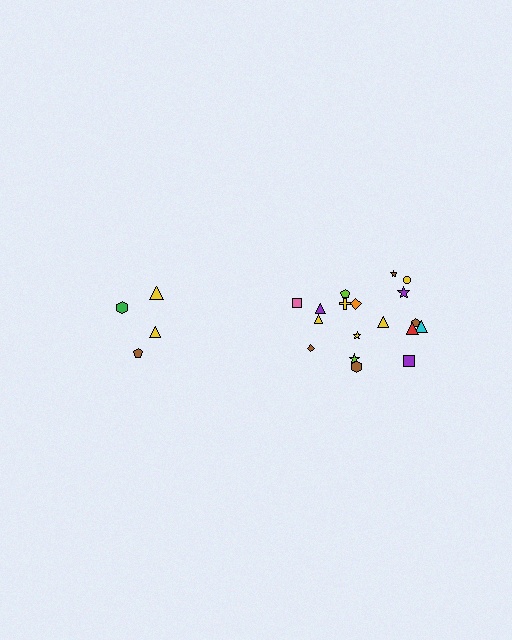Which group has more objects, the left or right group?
The right group.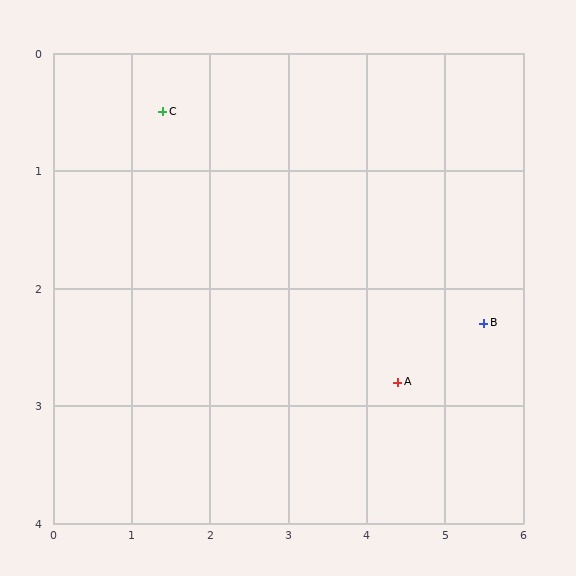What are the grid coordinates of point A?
Point A is at approximately (4.4, 2.8).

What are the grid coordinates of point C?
Point C is at approximately (1.4, 0.5).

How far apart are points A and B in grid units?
Points A and B are about 1.2 grid units apart.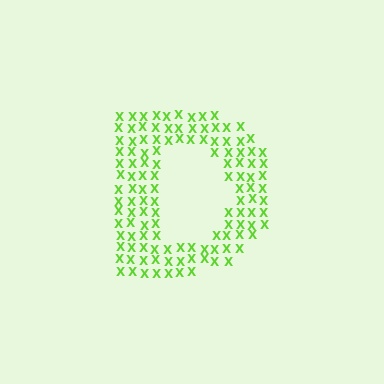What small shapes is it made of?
It is made of small letter X's.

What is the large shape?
The large shape is the letter D.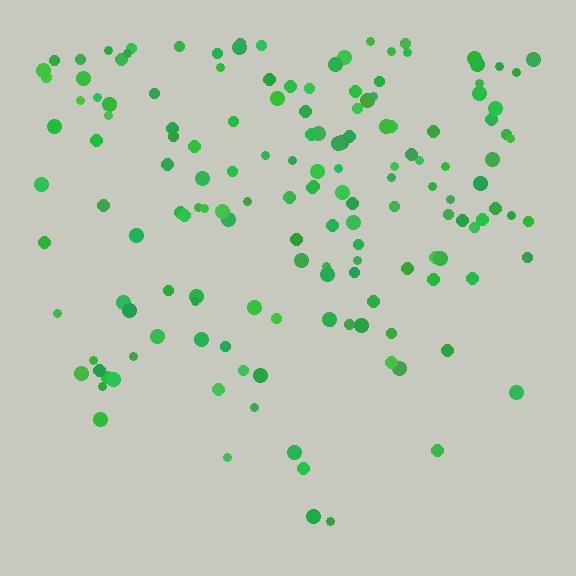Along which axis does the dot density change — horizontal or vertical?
Vertical.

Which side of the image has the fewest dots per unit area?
The bottom.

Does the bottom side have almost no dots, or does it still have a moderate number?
Still a moderate number, just noticeably fewer than the top.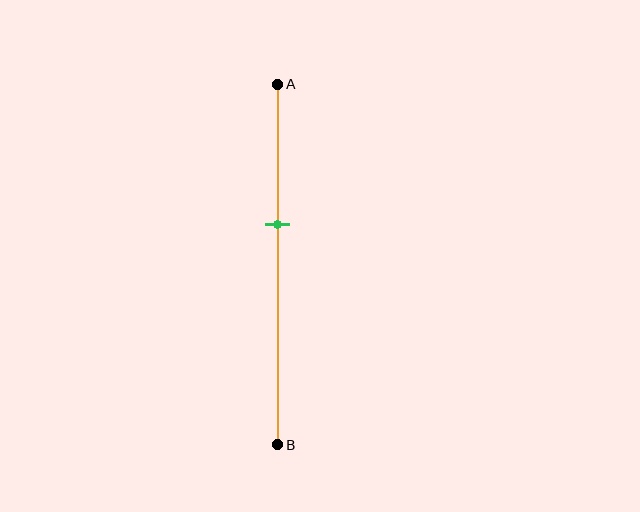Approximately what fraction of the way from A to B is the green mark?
The green mark is approximately 40% of the way from A to B.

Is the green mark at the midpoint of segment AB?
No, the mark is at about 40% from A, not at the 50% midpoint.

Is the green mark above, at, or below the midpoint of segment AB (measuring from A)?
The green mark is above the midpoint of segment AB.